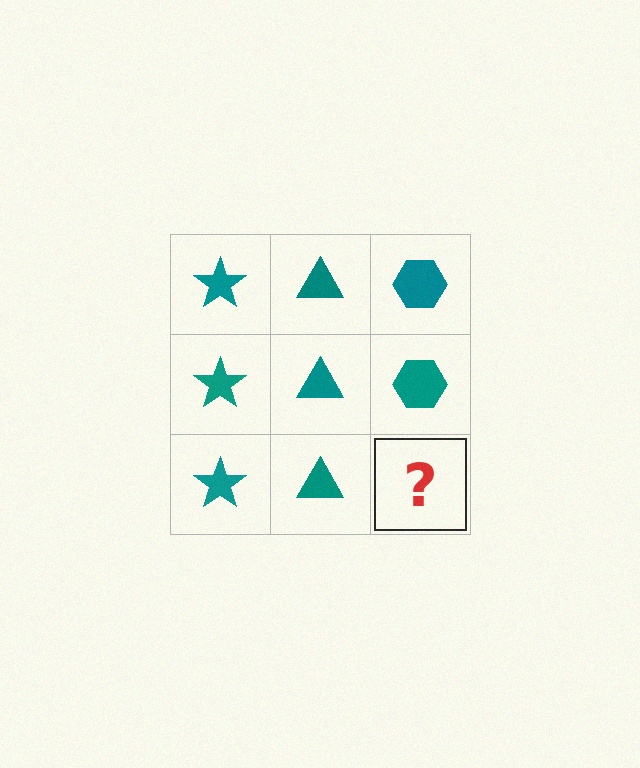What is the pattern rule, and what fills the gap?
The rule is that each column has a consistent shape. The gap should be filled with a teal hexagon.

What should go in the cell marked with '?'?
The missing cell should contain a teal hexagon.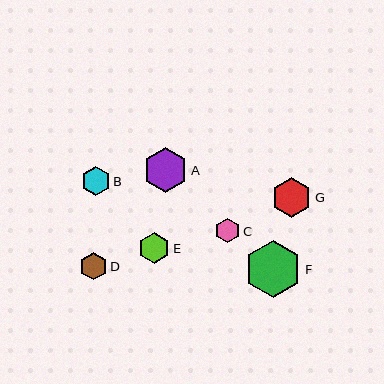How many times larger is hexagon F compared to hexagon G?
Hexagon F is approximately 1.4 times the size of hexagon G.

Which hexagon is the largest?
Hexagon F is the largest with a size of approximately 57 pixels.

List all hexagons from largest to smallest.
From largest to smallest: F, A, G, E, B, D, C.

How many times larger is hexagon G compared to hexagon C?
Hexagon G is approximately 1.6 times the size of hexagon C.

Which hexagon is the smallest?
Hexagon C is the smallest with a size of approximately 25 pixels.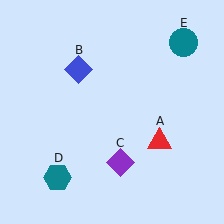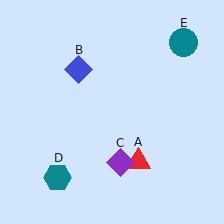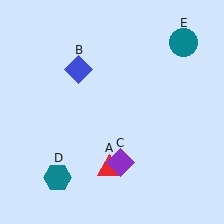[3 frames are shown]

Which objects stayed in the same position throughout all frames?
Blue diamond (object B) and purple diamond (object C) and teal hexagon (object D) and teal circle (object E) remained stationary.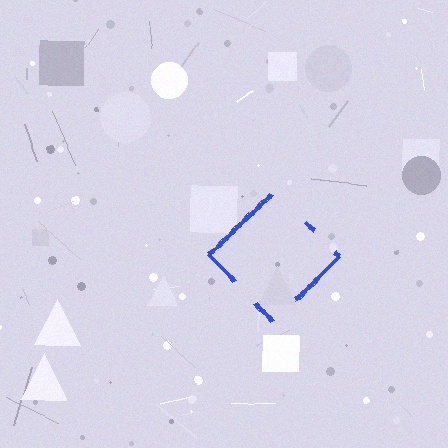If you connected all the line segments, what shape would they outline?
They would outline a diamond.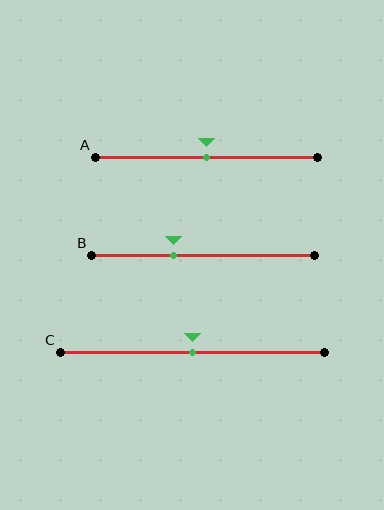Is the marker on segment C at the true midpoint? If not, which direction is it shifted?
Yes, the marker on segment C is at the true midpoint.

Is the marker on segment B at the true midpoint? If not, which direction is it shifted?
No, the marker on segment B is shifted to the left by about 13% of the segment length.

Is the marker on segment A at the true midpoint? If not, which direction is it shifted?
Yes, the marker on segment A is at the true midpoint.